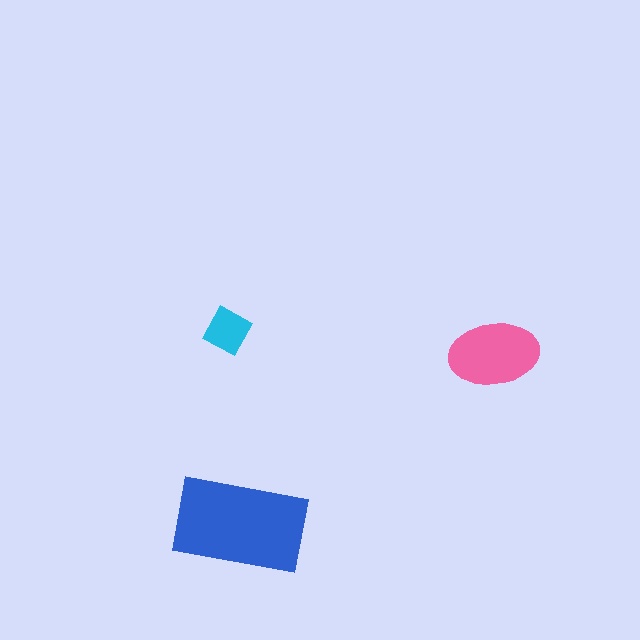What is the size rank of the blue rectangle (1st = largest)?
1st.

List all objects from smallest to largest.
The cyan square, the pink ellipse, the blue rectangle.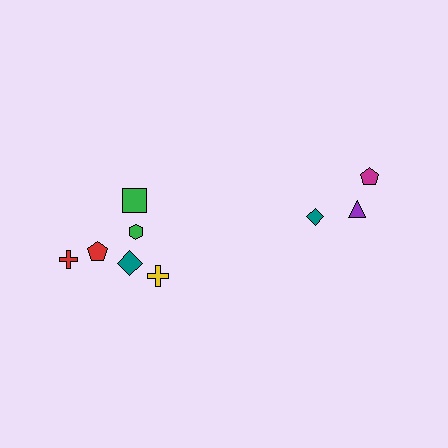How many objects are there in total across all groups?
There are 9 objects.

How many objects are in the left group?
There are 6 objects.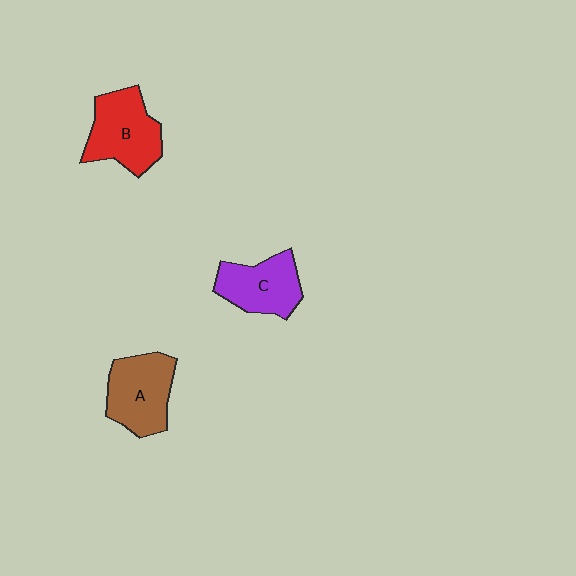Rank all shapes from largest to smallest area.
From largest to smallest: B (red), A (brown), C (purple).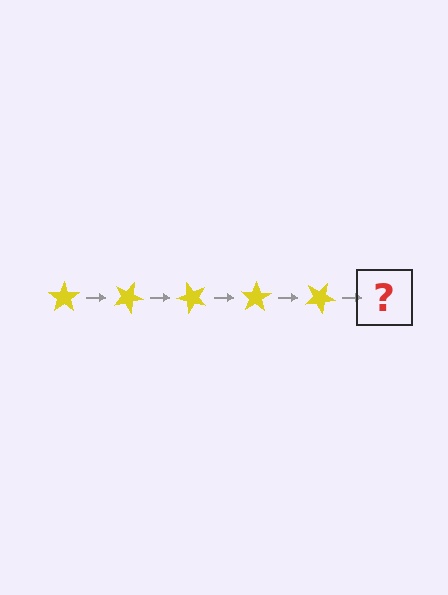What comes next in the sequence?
The next element should be a yellow star rotated 125 degrees.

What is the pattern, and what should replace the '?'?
The pattern is that the star rotates 25 degrees each step. The '?' should be a yellow star rotated 125 degrees.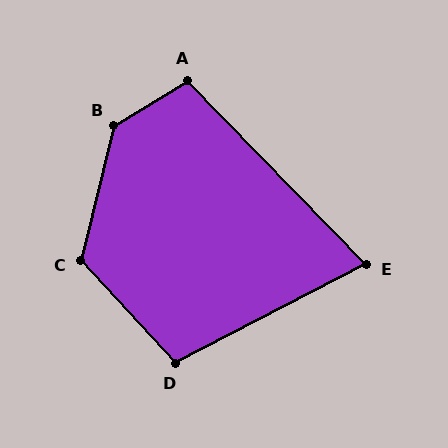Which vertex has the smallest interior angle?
E, at approximately 73 degrees.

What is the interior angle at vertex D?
Approximately 105 degrees (obtuse).